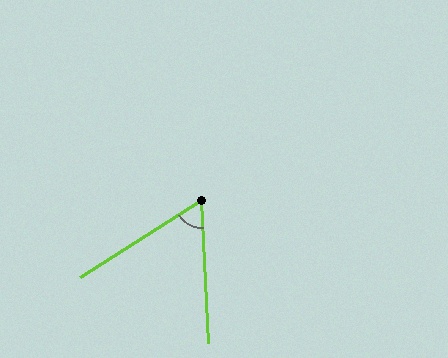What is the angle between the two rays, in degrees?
Approximately 61 degrees.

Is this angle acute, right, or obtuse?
It is acute.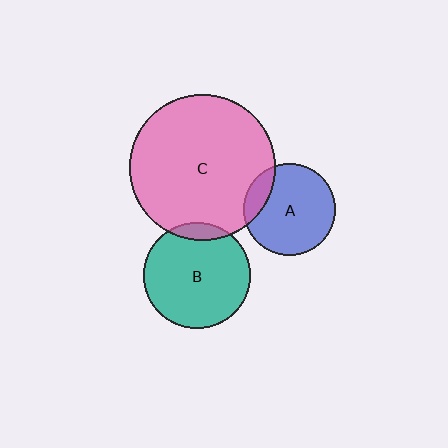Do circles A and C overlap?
Yes.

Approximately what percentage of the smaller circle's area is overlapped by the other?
Approximately 15%.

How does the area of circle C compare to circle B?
Approximately 1.9 times.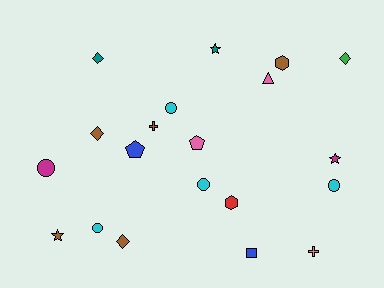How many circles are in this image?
There are 5 circles.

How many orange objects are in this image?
There is 1 orange object.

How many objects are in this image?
There are 20 objects.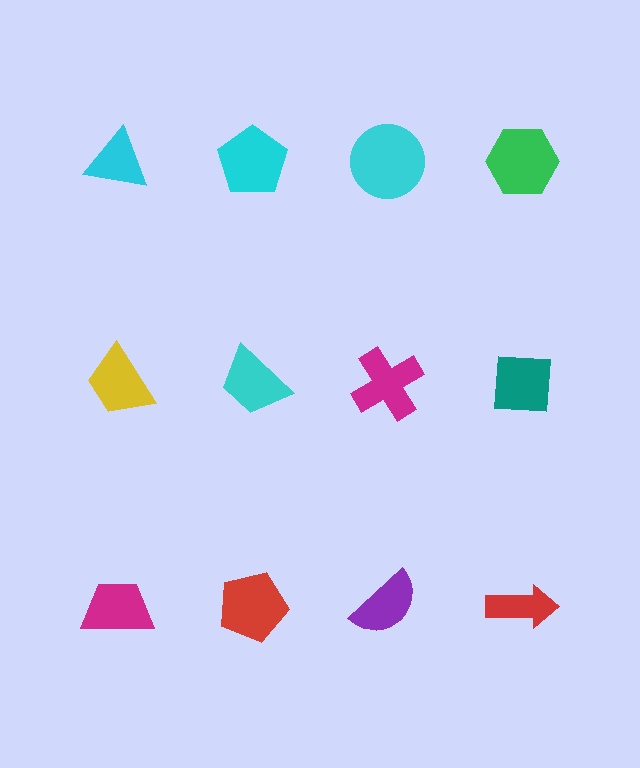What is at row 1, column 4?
A green hexagon.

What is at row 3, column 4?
A red arrow.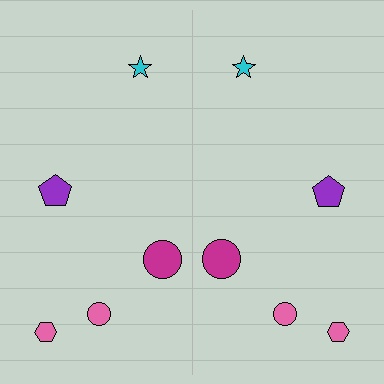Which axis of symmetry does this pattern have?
The pattern has a vertical axis of symmetry running through the center of the image.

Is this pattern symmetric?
Yes, this pattern has bilateral (reflection) symmetry.